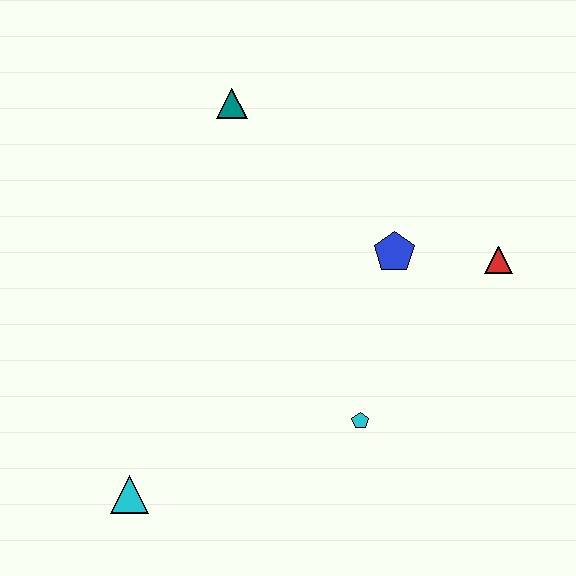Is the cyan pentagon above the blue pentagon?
No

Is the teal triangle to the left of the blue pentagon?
Yes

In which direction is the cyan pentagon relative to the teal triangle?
The cyan pentagon is below the teal triangle.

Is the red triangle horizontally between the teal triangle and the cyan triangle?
No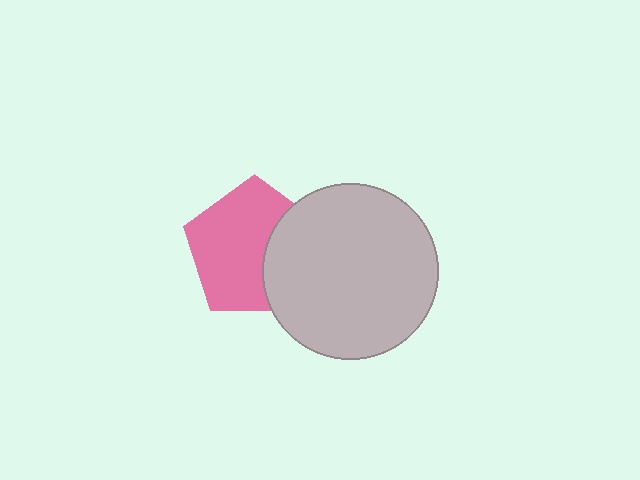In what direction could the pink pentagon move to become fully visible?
The pink pentagon could move left. That would shift it out from behind the light gray circle entirely.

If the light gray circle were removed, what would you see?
You would see the complete pink pentagon.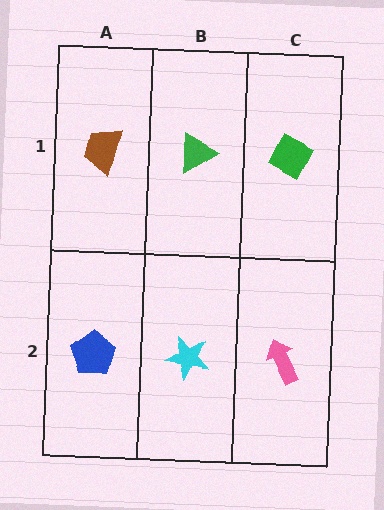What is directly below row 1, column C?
A pink arrow.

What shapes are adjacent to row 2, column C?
A green diamond (row 1, column C), a cyan star (row 2, column B).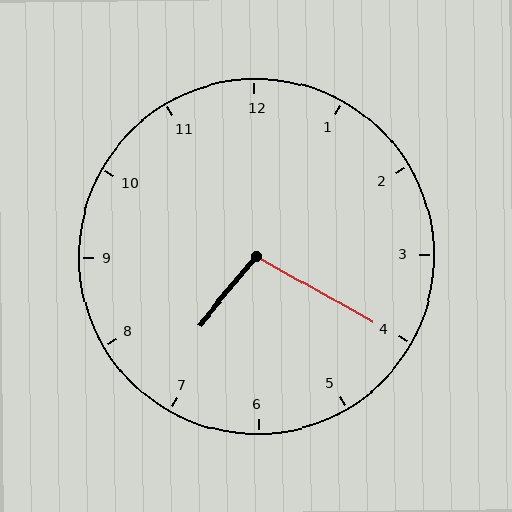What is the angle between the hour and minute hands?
Approximately 100 degrees.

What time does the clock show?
7:20.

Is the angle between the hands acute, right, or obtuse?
It is obtuse.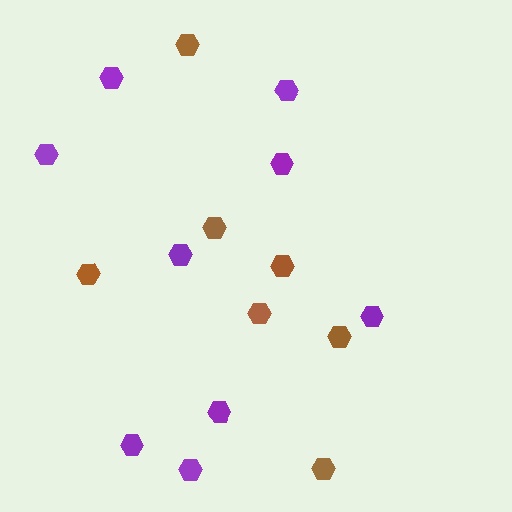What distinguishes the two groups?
There are 2 groups: one group of brown hexagons (7) and one group of purple hexagons (9).